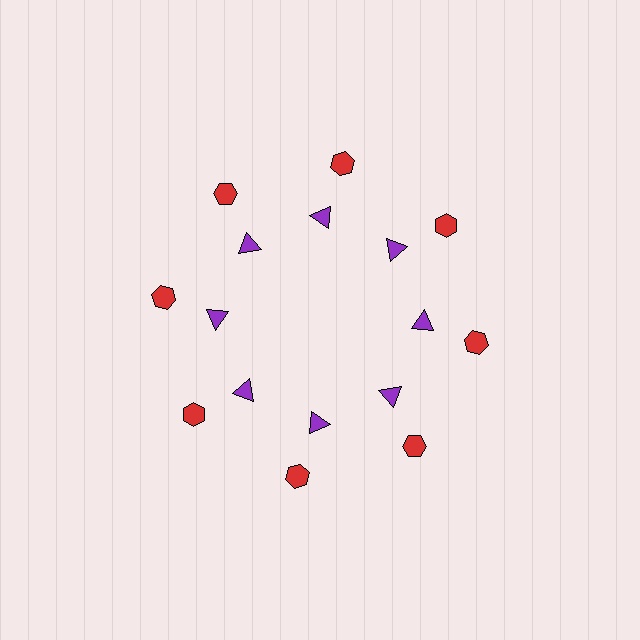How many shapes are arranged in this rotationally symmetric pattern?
There are 16 shapes, arranged in 8 groups of 2.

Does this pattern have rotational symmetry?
Yes, this pattern has 8-fold rotational symmetry. It looks the same after rotating 45 degrees around the center.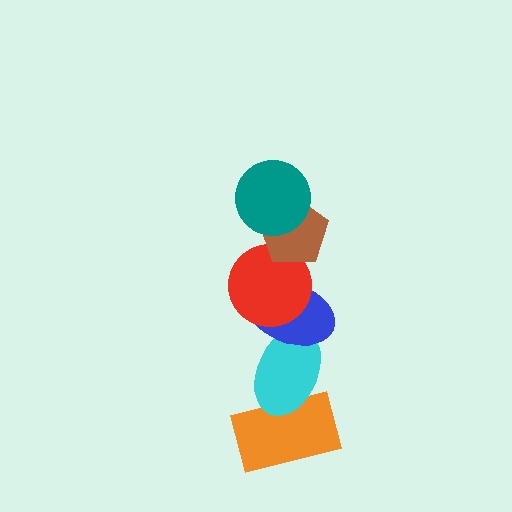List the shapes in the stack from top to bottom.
From top to bottom: the teal circle, the brown pentagon, the red circle, the blue ellipse, the cyan ellipse, the orange rectangle.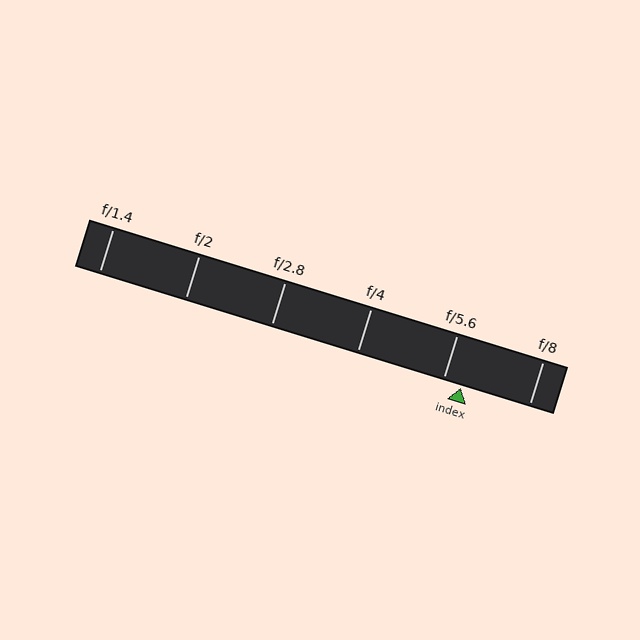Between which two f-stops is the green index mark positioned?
The index mark is between f/5.6 and f/8.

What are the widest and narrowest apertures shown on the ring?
The widest aperture shown is f/1.4 and the narrowest is f/8.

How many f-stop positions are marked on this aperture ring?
There are 6 f-stop positions marked.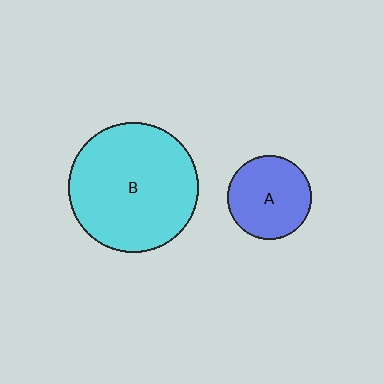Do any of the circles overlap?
No, none of the circles overlap.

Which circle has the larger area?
Circle B (cyan).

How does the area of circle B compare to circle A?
Approximately 2.4 times.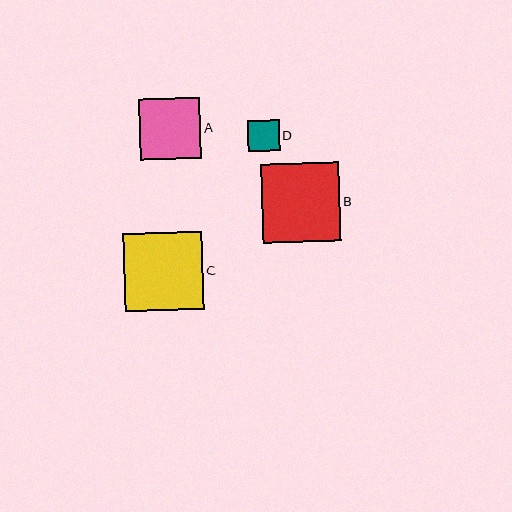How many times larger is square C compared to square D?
Square C is approximately 2.5 times the size of square D.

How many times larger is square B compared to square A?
Square B is approximately 1.3 times the size of square A.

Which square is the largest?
Square C is the largest with a size of approximately 79 pixels.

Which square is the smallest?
Square D is the smallest with a size of approximately 31 pixels.